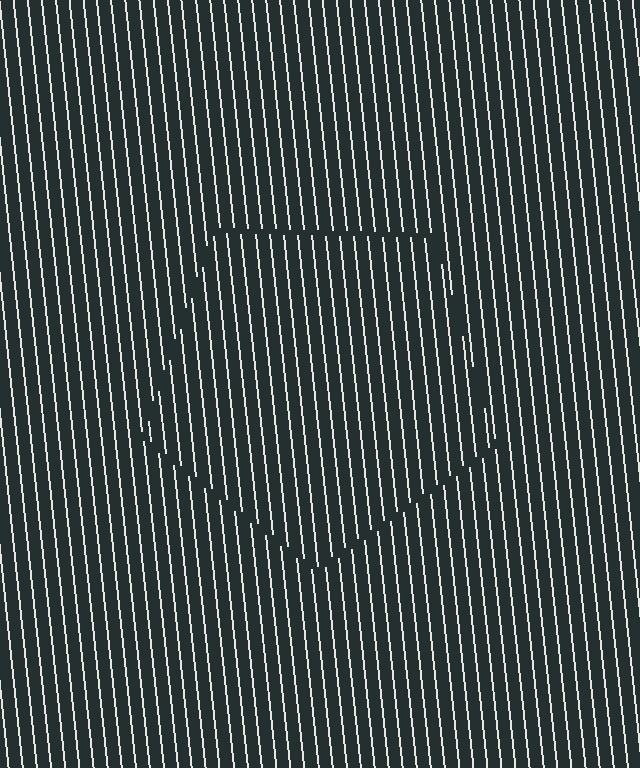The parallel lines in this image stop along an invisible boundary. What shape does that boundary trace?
An illusory pentagon. The interior of the shape contains the same grating, shifted by half a period — the contour is defined by the phase discontinuity where line-ends from the inner and outer gratings abut.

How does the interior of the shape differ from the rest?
The interior of the shape contains the same grating, shifted by half a period — the contour is defined by the phase discontinuity where line-ends from the inner and outer gratings abut.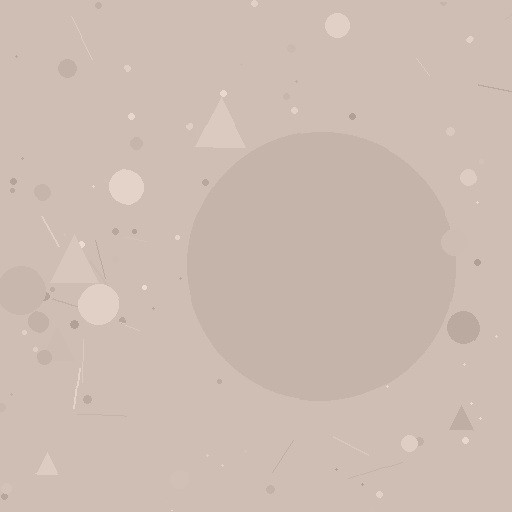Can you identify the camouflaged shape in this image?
The camouflaged shape is a circle.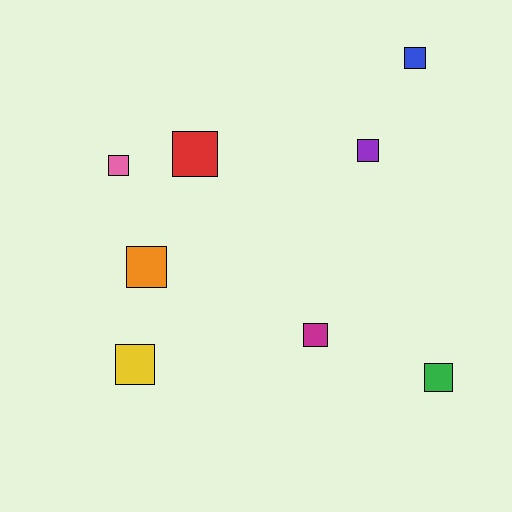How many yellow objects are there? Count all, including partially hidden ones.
There is 1 yellow object.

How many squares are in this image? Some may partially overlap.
There are 8 squares.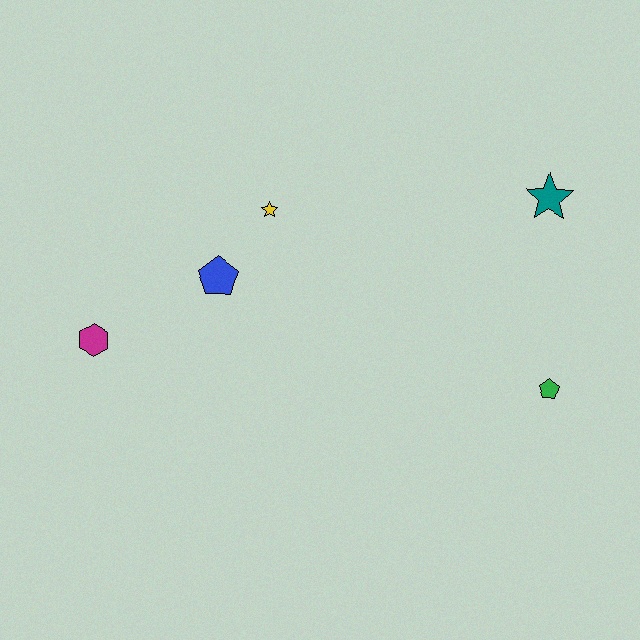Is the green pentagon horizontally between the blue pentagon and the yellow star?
No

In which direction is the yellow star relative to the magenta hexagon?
The yellow star is to the right of the magenta hexagon.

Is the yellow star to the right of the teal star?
No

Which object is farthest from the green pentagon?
The magenta hexagon is farthest from the green pentagon.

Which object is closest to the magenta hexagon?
The blue pentagon is closest to the magenta hexagon.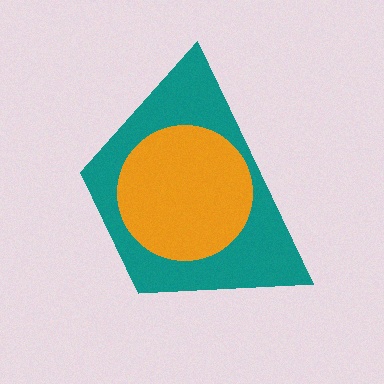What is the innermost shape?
The orange circle.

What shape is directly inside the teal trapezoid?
The orange circle.